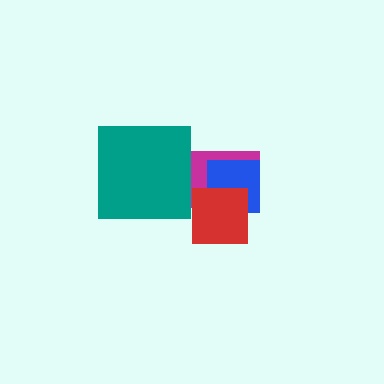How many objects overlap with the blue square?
2 objects overlap with the blue square.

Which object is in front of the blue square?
The red square is in front of the blue square.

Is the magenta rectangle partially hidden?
Yes, it is partially covered by another shape.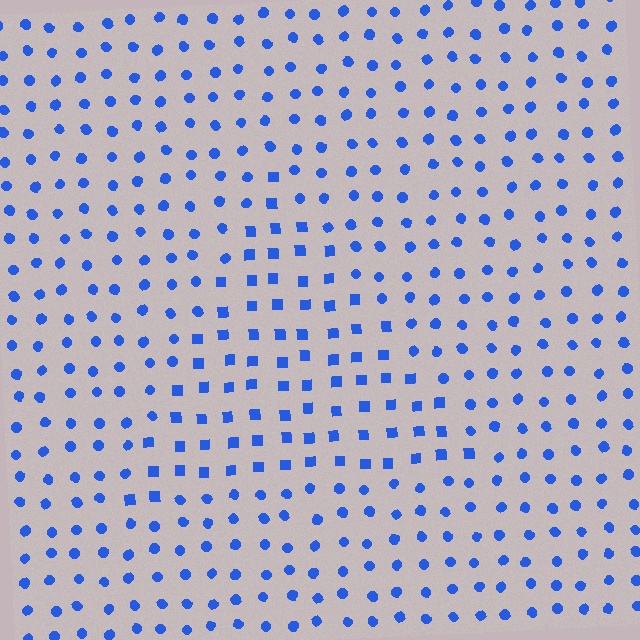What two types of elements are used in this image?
The image uses squares inside the triangle region and circles outside it.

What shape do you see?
I see a triangle.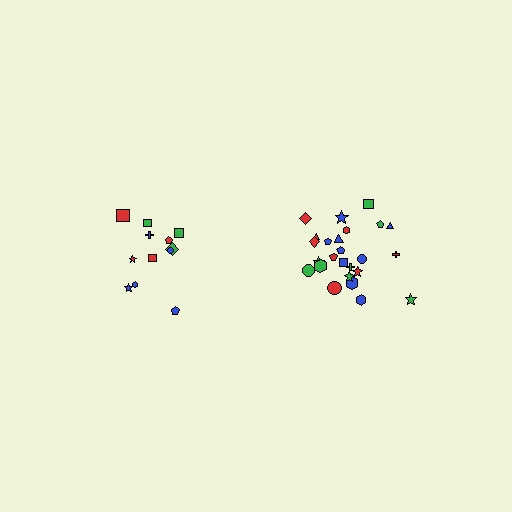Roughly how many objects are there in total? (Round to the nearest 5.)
Roughly 35 objects in total.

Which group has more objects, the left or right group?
The right group.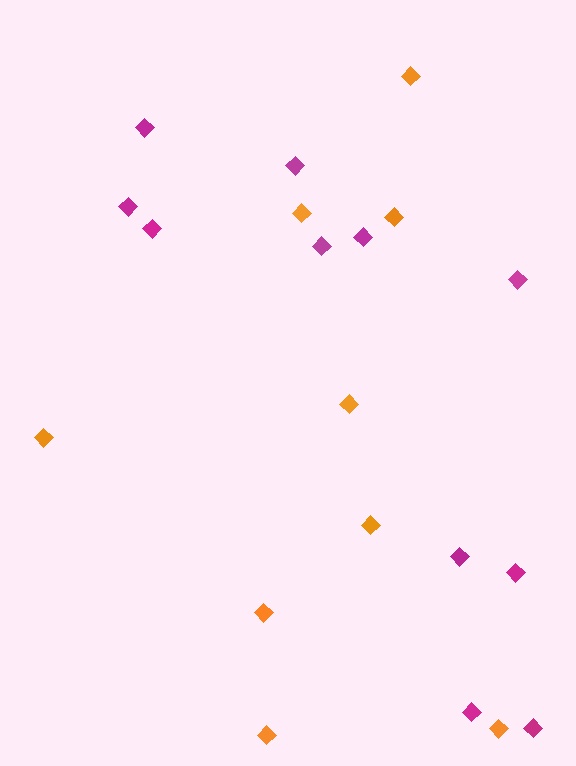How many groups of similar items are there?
There are 2 groups: one group of magenta diamonds (11) and one group of orange diamonds (9).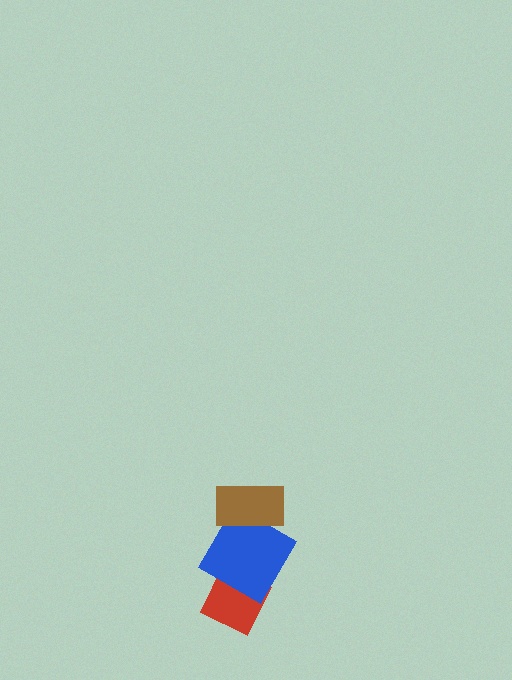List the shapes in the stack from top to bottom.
From top to bottom: the brown rectangle, the blue square, the red diamond.